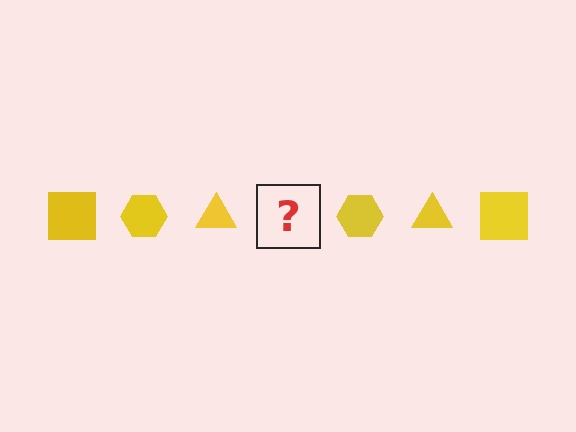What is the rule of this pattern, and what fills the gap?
The rule is that the pattern cycles through square, hexagon, triangle shapes in yellow. The gap should be filled with a yellow square.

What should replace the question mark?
The question mark should be replaced with a yellow square.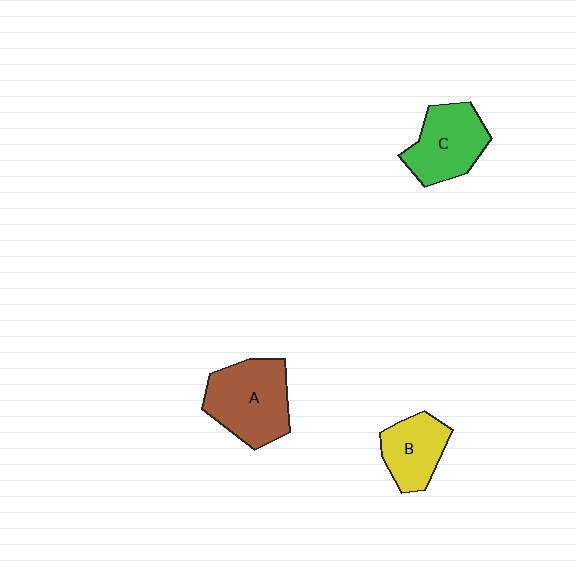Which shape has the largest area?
Shape A (brown).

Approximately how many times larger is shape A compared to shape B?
Approximately 1.5 times.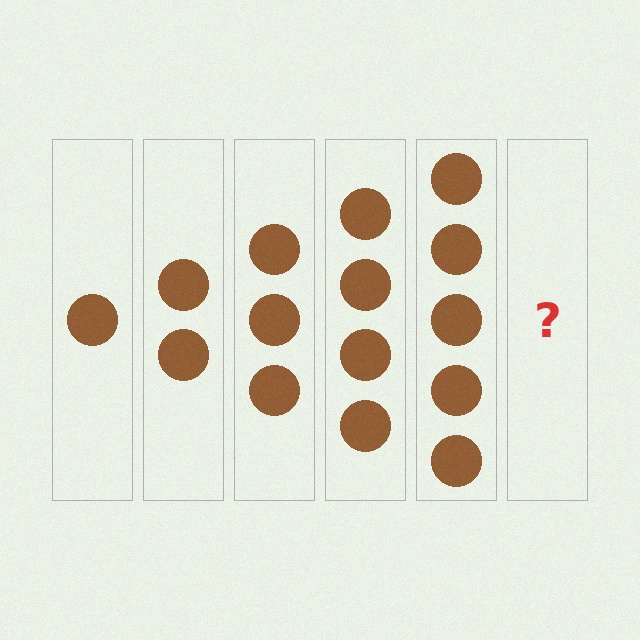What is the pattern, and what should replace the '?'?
The pattern is that each step adds one more circle. The '?' should be 6 circles.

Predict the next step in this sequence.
The next step is 6 circles.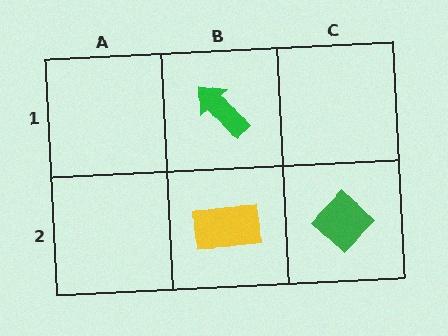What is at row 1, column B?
A green arrow.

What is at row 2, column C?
A green diamond.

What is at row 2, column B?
A yellow rectangle.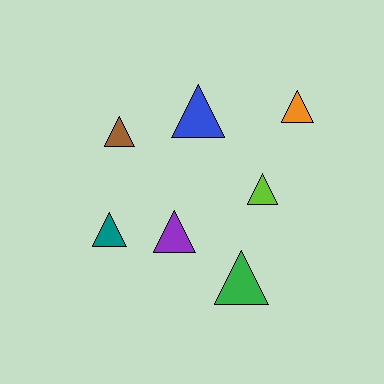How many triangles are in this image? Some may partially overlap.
There are 7 triangles.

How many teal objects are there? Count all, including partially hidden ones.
There is 1 teal object.